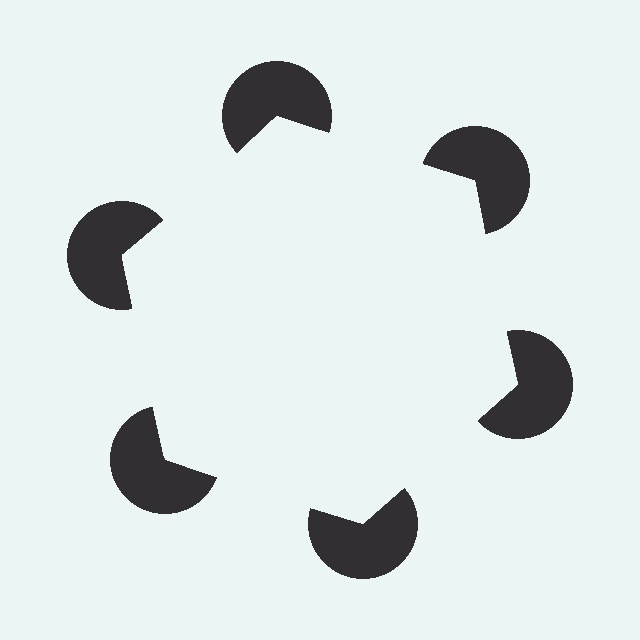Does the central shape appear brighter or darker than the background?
It typically appears slightly brighter than the background, even though no actual brightness change is drawn.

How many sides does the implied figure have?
6 sides.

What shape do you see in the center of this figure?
An illusory hexagon — its edges are inferred from the aligned wedge cuts in the pac-man discs, not physically drawn.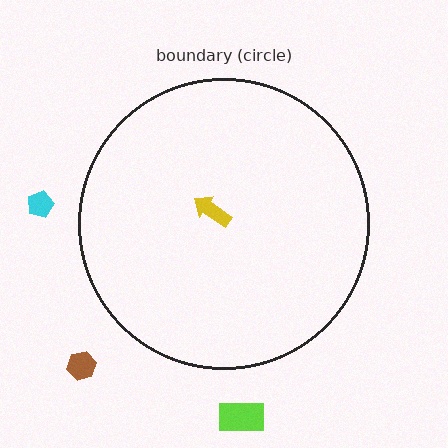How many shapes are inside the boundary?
1 inside, 3 outside.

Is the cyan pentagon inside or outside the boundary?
Outside.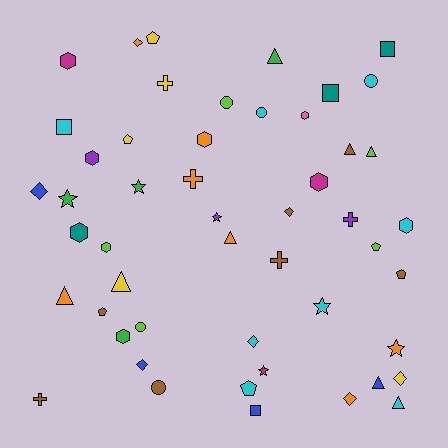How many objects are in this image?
There are 50 objects.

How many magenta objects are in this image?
There are 3 magenta objects.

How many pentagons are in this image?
There are 6 pentagons.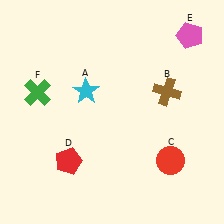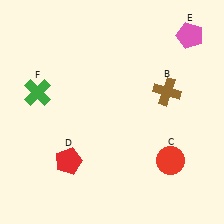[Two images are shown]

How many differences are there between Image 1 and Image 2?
There is 1 difference between the two images.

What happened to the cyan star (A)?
The cyan star (A) was removed in Image 2. It was in the top-left area of Image 1.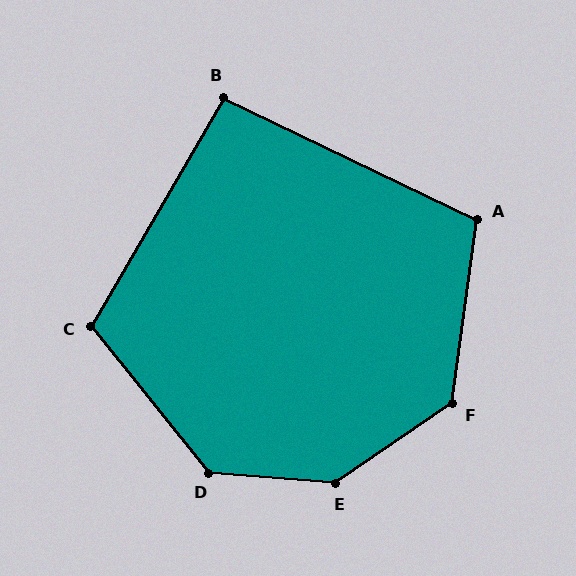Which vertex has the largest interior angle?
E, at approximately 141 degrees.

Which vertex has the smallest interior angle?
B, at approximately 94 degrees.